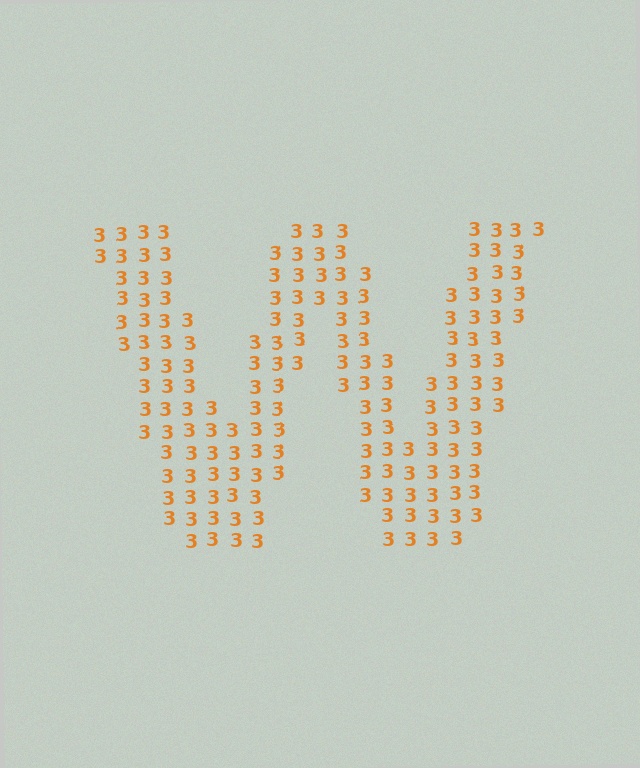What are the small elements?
The small elements are digit 3's.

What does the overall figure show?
The overall figure shows the letter W.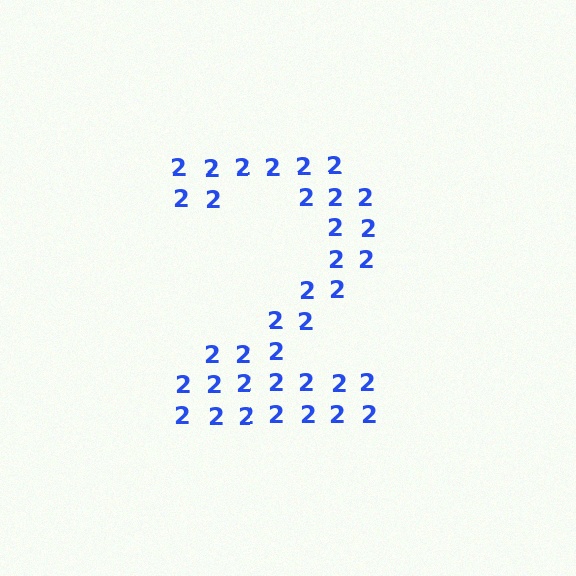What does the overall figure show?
The overall figure shows the digit 2.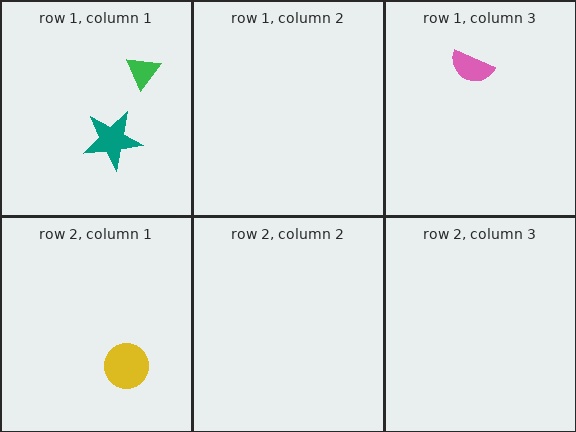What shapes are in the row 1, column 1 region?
The green triangle, the teal star.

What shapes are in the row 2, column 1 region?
The yellow circle.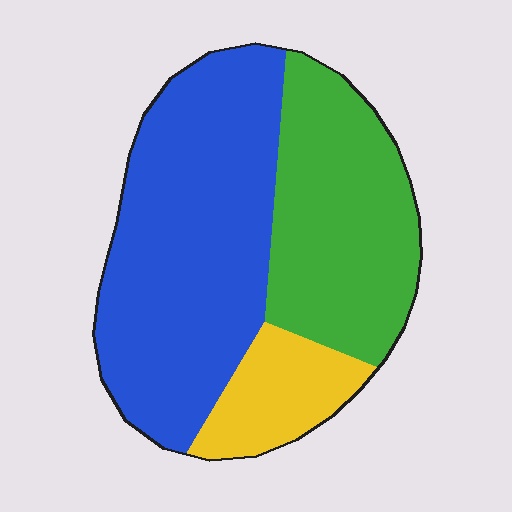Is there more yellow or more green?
Green.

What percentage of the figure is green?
Green takes up about one third (1/3) of the figure.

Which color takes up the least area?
Yellow, at roughly 15%.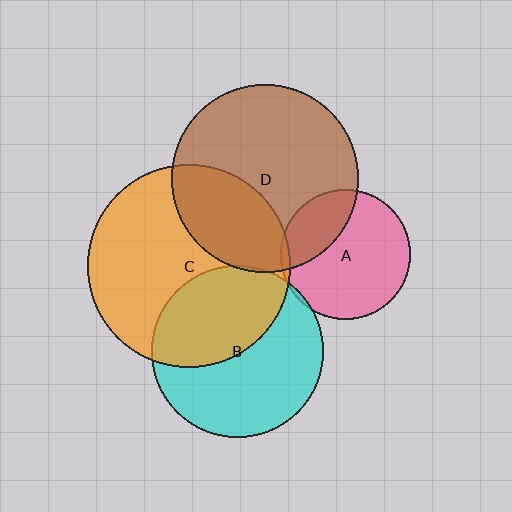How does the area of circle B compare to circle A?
Approximately 1.7 times.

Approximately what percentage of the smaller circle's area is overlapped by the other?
Approximately 5%.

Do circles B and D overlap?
Yes.